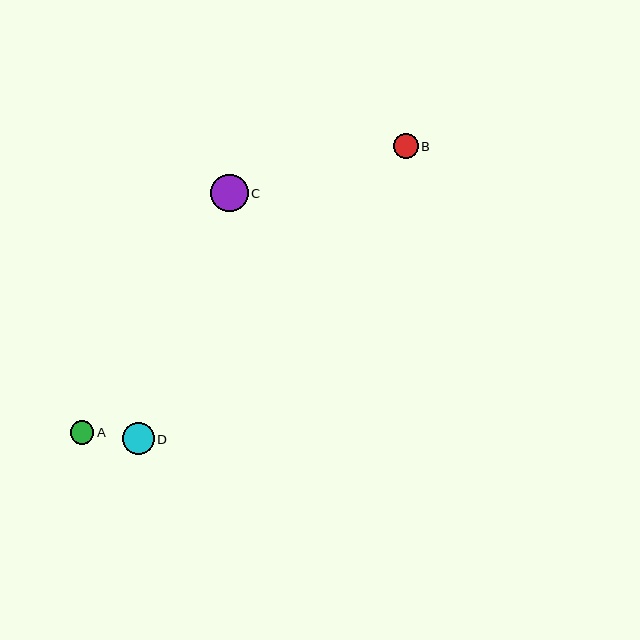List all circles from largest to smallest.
From largest to smallest: C, D, B, A.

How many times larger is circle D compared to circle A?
Circle D is approximately 1.3 times the size of circle A.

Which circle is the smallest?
Circle A is the smallest with a size of approximately 24 pixels.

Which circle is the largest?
Circle C is the largest with a size of approximately 37 pixels.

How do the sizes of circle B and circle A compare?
Circle B and circle A are approximately the same size.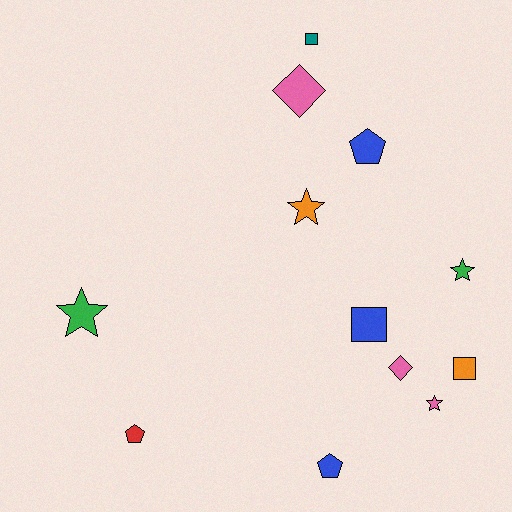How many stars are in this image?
There are 4 stars.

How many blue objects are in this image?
There are 3 blue objects.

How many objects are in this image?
There are 12 objects.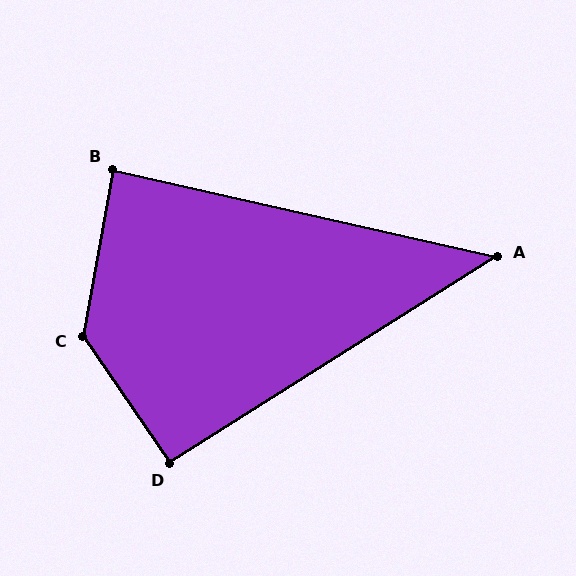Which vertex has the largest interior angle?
C, at approximately 135 degrees.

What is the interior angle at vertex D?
Approximately 92 degrees (approximately right).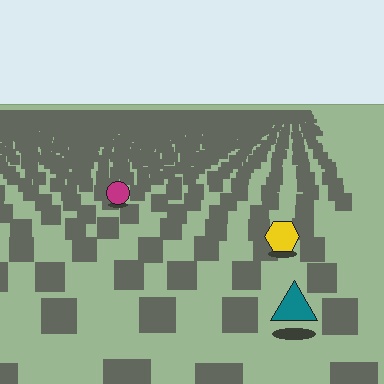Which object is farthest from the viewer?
The magenta circle is farthest from the viewer. It appears smaller and the ground texture around it is denser.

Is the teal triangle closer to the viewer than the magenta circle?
Yes. The teal triangle is closer — you can tell from the texture gradient: the ground texture is coarser near it.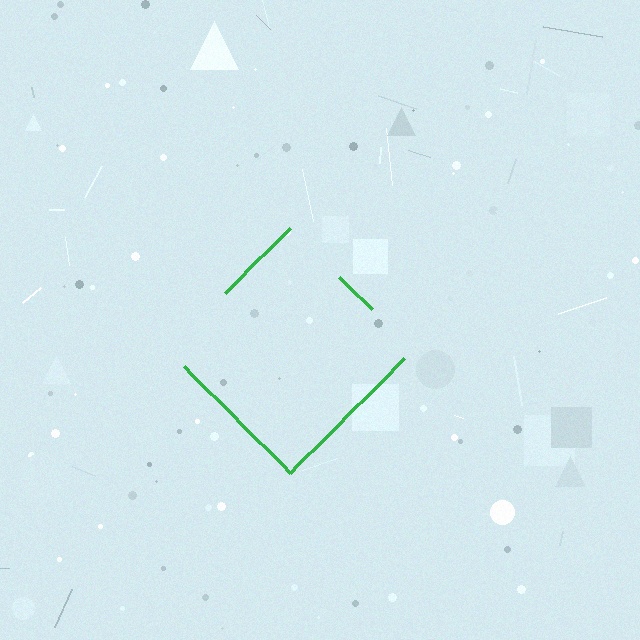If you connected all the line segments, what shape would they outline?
They would outline a diamond.